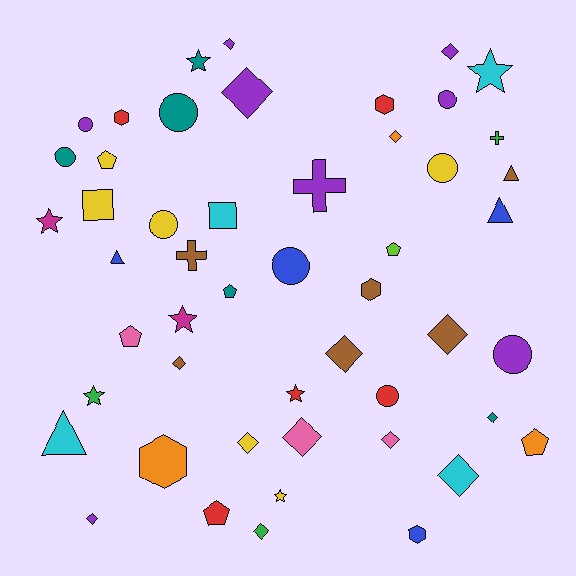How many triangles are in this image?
There are 4 triangles.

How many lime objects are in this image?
There is 1 lime object.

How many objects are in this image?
There are 50 objects.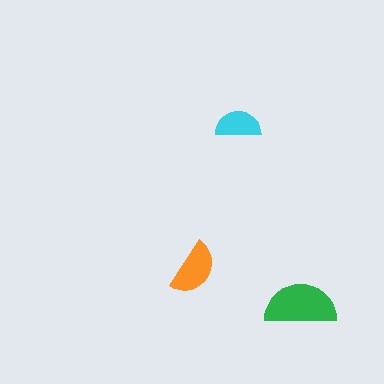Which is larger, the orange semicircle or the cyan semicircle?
The orange one.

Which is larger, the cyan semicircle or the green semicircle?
The green one.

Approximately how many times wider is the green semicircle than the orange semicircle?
About 1.5 times wider.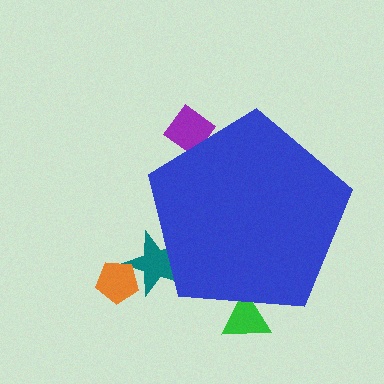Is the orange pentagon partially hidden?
No, the orange pentagon is fully visible.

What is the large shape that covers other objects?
A blue pentagon.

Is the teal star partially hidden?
Yes, the teal star is partially hidden behind the blue pentagon.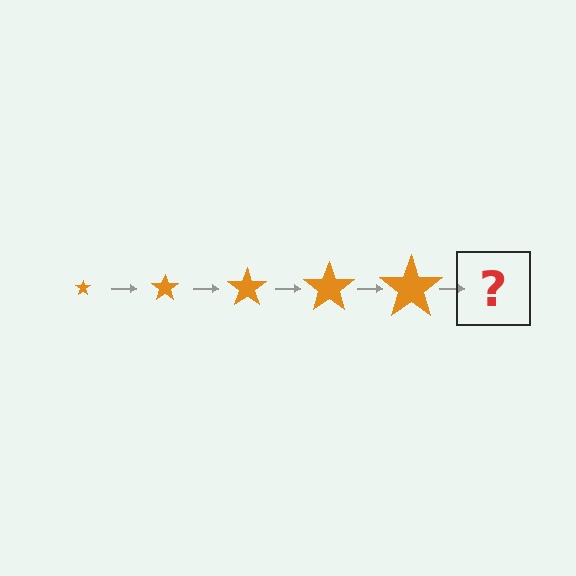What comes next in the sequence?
The next element should be an orange star, larger than the previous one.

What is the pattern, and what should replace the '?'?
The pattern is that the star gets progressively larger each step. The '?' should be an orange star, larger than the previous one.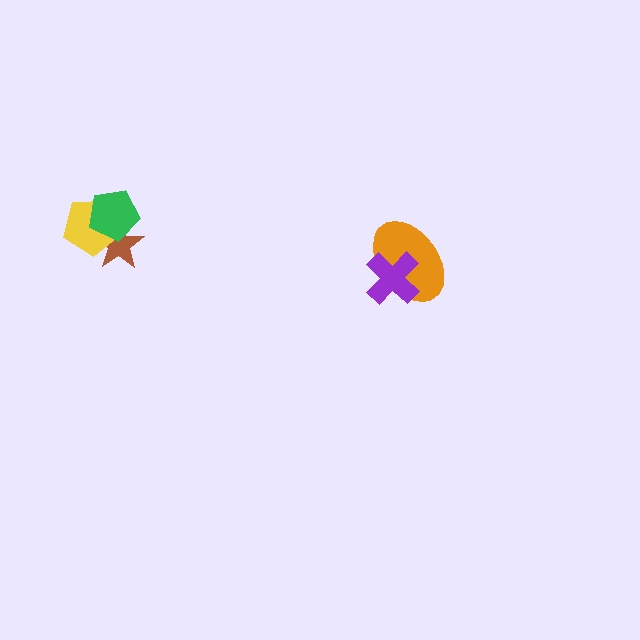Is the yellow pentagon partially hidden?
Yes, it is partially covered by another shape.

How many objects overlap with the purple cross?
1 object overlaps with the purple cross.